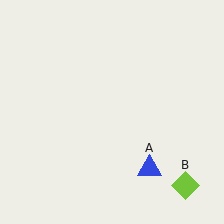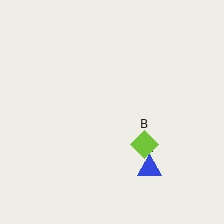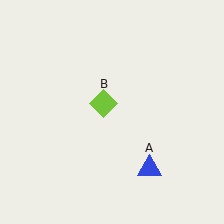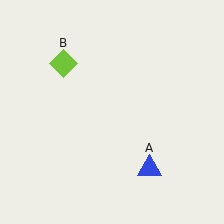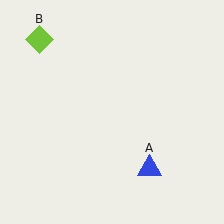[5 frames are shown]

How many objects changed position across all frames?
1 object changed position: lime diamond (object B).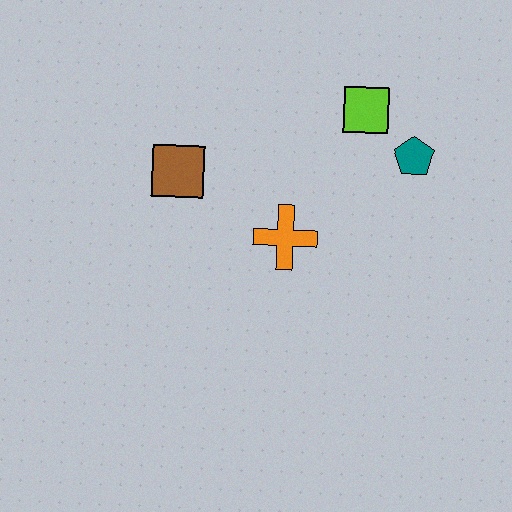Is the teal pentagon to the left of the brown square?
No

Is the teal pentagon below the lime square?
Yes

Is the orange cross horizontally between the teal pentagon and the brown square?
Yes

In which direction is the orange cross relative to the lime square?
The orange cross is below the lime square.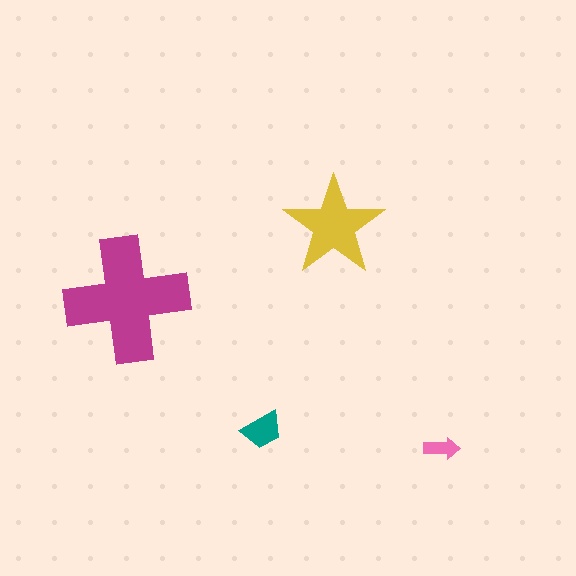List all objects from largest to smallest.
The magenta cross, the yellow star, the teal trapezoid, the pink arrow.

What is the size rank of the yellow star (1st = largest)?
2nd.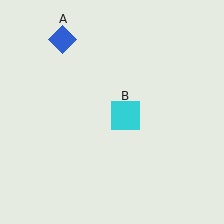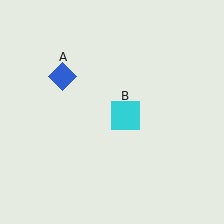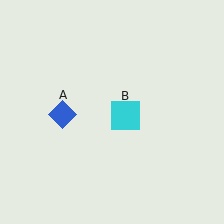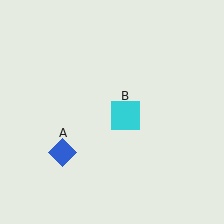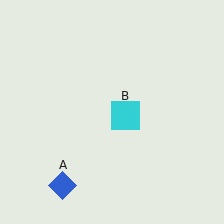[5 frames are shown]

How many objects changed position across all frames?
1 object changed position: blue diamond (object A).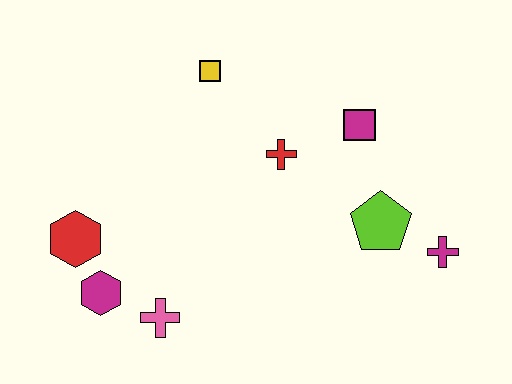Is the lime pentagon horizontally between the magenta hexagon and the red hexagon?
No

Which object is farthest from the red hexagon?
The magenta cross is farthest from the red hexagon.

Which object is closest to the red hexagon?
The magenta hexagon is closest to the red hexagon.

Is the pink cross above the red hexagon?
No